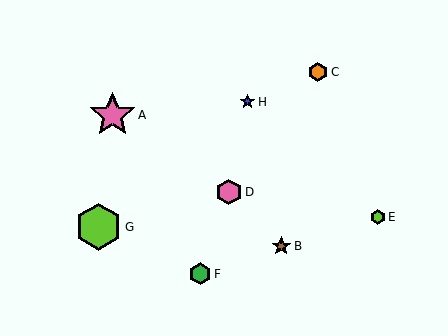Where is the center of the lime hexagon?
The center of the lime hexagon is at (98, 227).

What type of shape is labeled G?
Shape G is a lime hexagon.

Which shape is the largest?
The lime hexagon (labeled G) is the largest.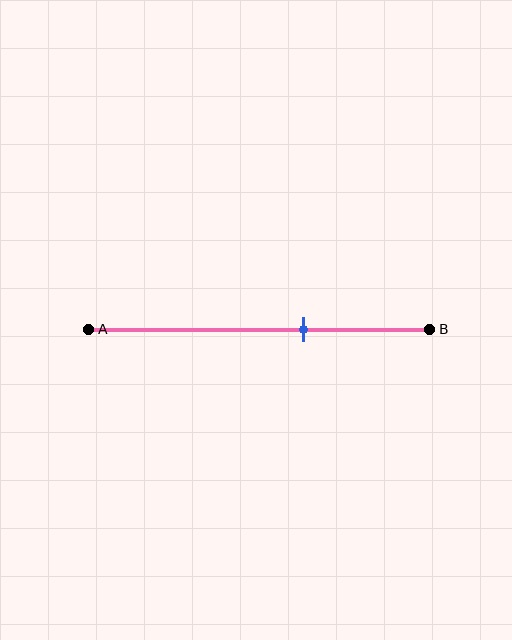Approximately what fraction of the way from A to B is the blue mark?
The blue mark is approximately 65% of the way from A to B.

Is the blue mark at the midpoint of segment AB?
No, the mark is at about 65% from A, not at the 50% midpoint.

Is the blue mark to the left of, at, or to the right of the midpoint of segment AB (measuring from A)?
The blue mark is to the right of the midpoint of segment AB.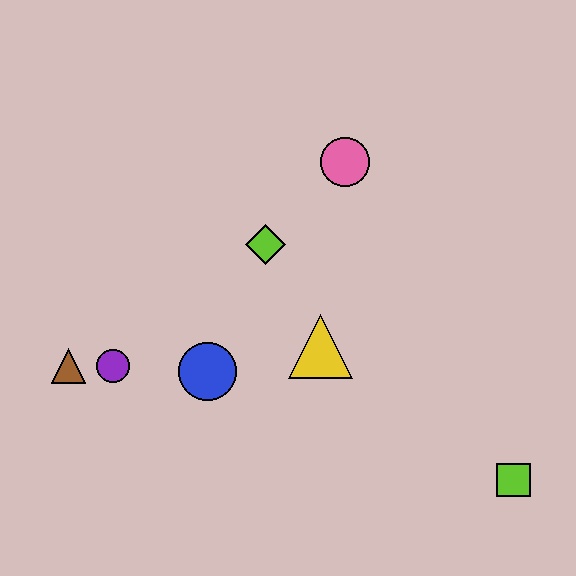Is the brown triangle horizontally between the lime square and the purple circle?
No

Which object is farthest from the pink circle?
The lime square is farthest from the pink circle.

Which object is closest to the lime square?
The yellow triangle is closest to the lime square.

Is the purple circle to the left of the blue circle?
Yes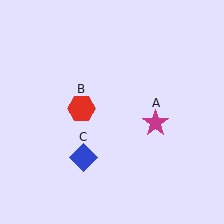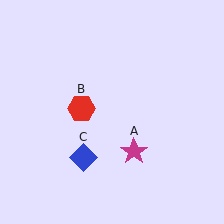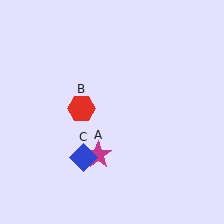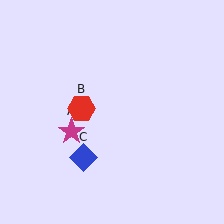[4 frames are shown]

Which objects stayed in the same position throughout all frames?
Red hexagon (object B) and blue diamond (object C) remained stationary.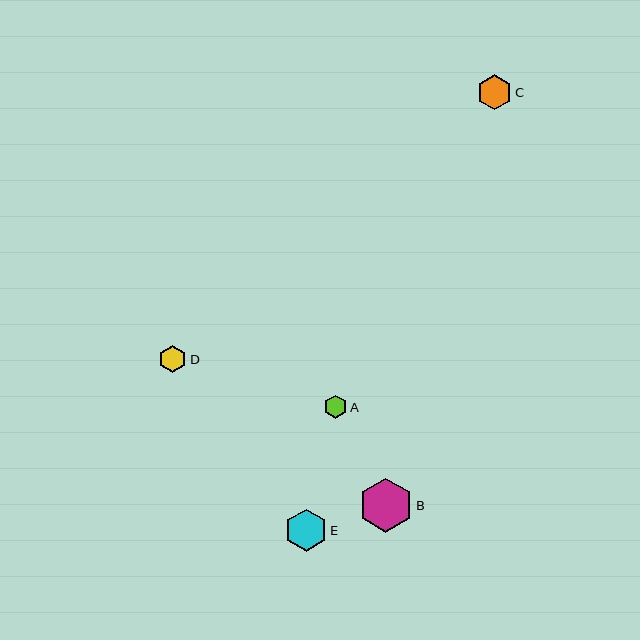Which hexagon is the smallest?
Hexagon A is the smallest with a size of approximately 23 pixels.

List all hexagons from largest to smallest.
From largest to smallest: B, E, C, D, A.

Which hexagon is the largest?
Hexagon B is the largest with a size of approximately 54 pixels.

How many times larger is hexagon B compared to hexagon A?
Hexagon B is approximately 2.3 times the size of hexagon A.